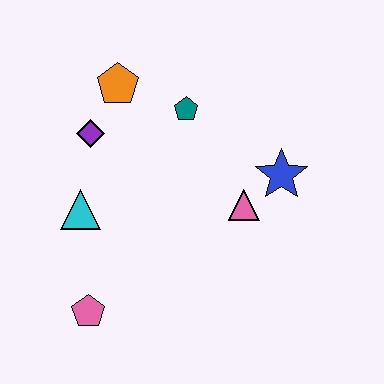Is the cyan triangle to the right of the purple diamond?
No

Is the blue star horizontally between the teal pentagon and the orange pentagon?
No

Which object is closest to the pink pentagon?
The cyan triangle is closest to the pink pentagon.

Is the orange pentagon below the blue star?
No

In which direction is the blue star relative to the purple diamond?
The blue star is to the right of the purple diamond.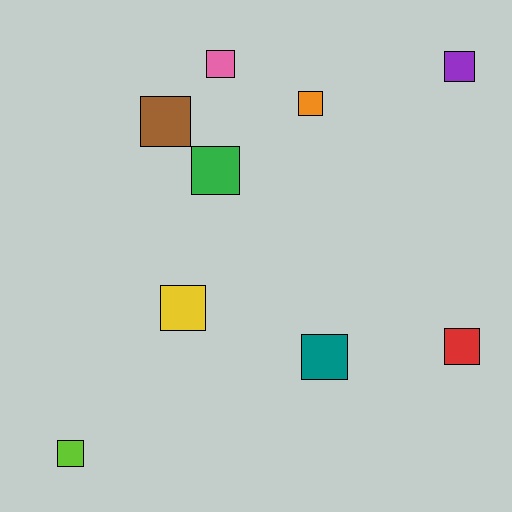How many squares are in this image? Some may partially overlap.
There are 9 squares.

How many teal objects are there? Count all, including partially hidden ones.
There is 1 teal object.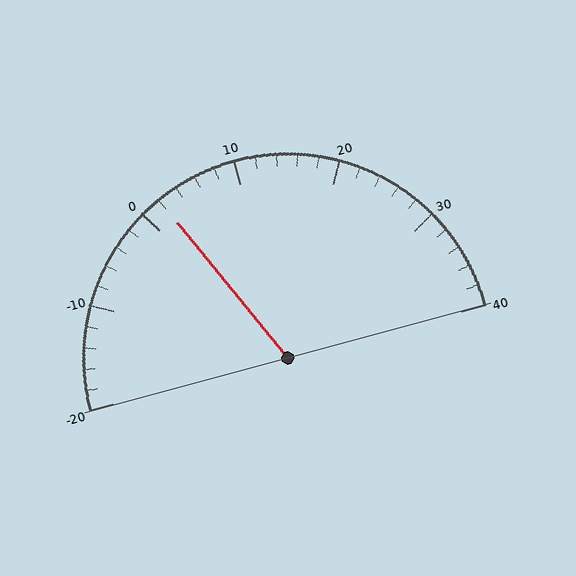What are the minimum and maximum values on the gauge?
The gauge ranges from -20 to 40.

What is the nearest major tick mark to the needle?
The nearest major tick mark is 0.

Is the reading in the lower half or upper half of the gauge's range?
The reading is in the lower half of the range (-20 to 40).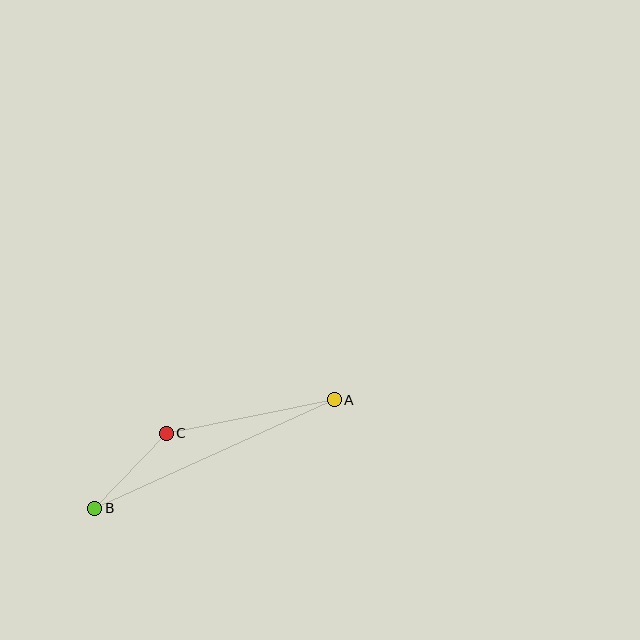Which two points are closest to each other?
Points B and C are closest to each other.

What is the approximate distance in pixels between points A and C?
The distance between A and C is approximately 171 pixels.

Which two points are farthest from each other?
Points A and B are farthest from each other.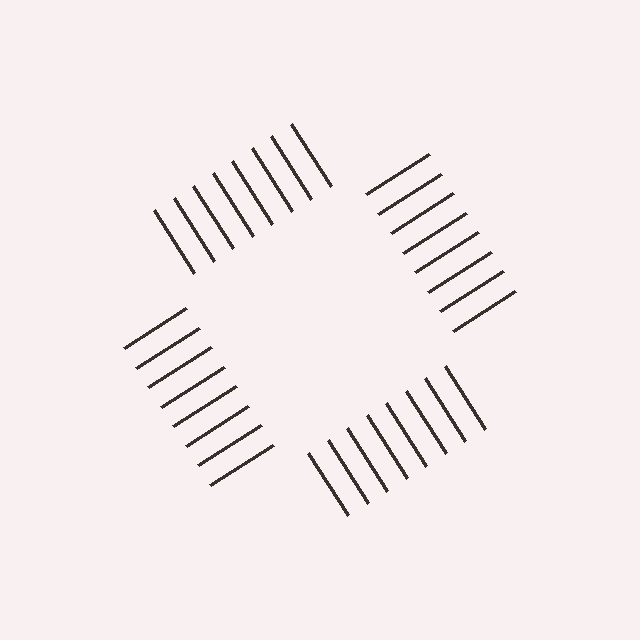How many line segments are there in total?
32 — 8 along each of the 4 edges.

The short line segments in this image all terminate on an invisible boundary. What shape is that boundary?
An illusory square — the line segments terminate on its edges but no continuous stroke is drawn.